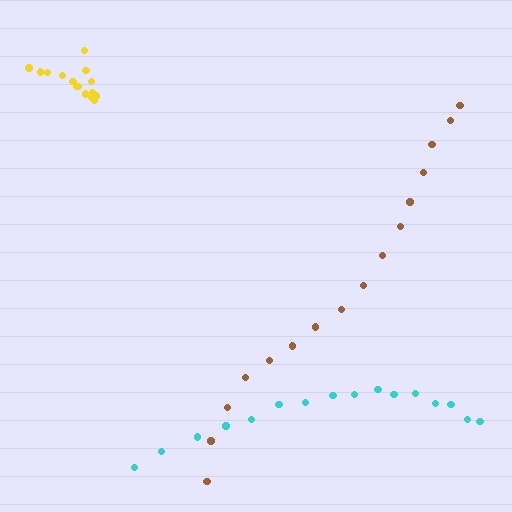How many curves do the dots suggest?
There are 3 distinct paths.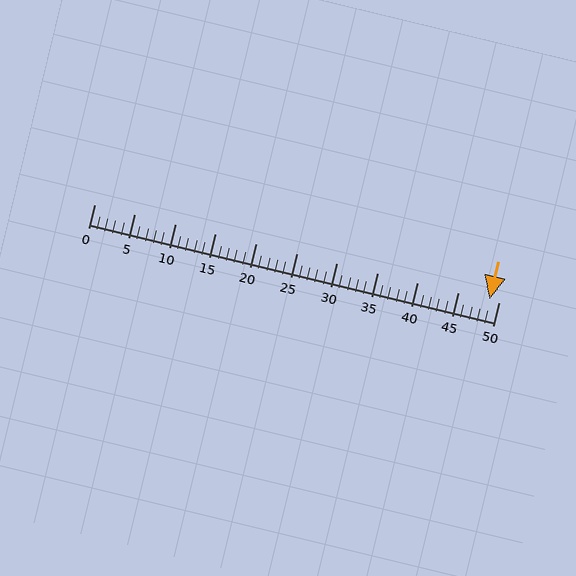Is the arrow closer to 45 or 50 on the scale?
The arrow is closer to 50.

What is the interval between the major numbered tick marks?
The major tick marks are spaced 5 units apart.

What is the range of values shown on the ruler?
The ruler shows values from 0 to 50.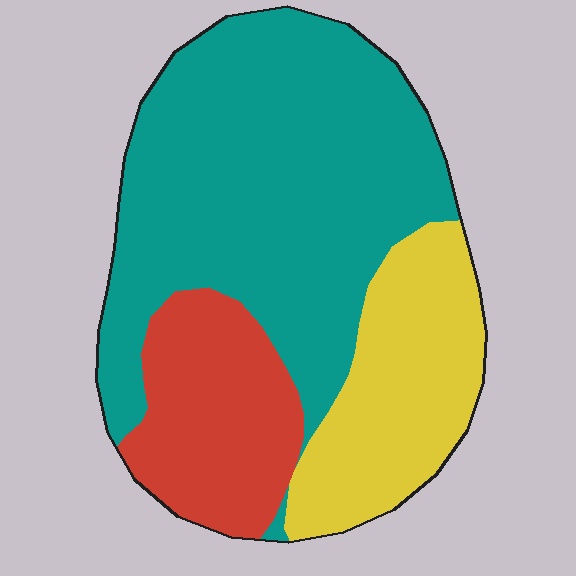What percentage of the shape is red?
Red covers roughly 20% of the shape.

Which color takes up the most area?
Teal, at roughly 55%.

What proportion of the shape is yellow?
Yellow covers roughly 25% of the shape.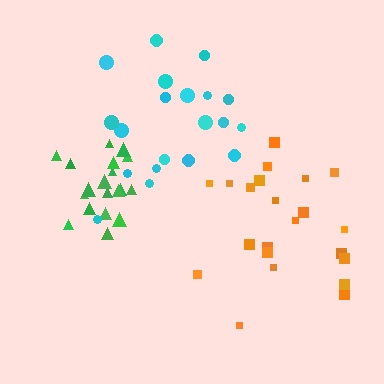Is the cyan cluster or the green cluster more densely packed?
Green.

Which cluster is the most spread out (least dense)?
Orange.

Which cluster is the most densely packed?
Green.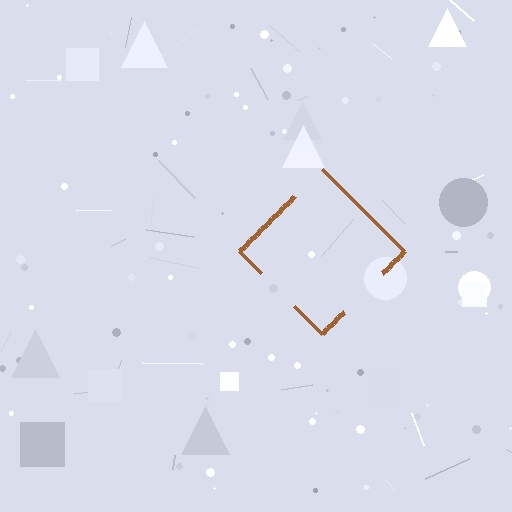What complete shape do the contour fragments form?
The contour fragments form a diamond.